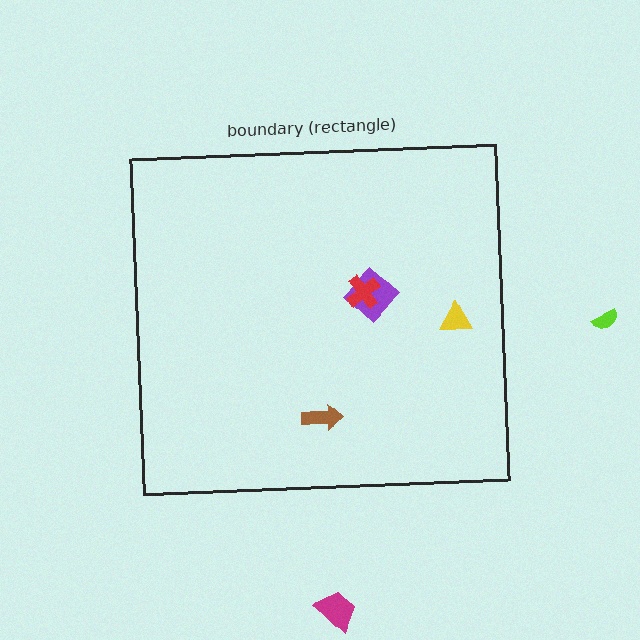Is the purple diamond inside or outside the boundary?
Inside.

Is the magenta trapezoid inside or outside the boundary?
Outside.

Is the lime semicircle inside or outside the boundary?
Outside.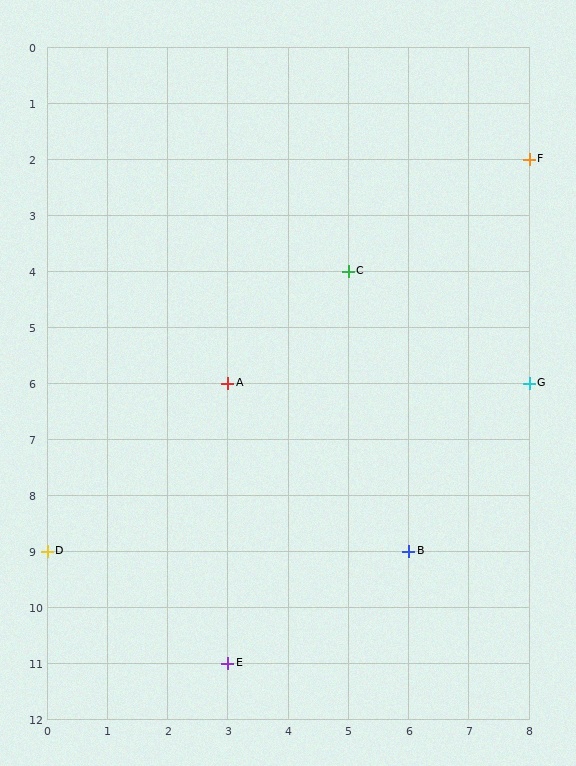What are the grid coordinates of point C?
Point C is at grid coordinates (5, 4).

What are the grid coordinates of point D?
Point D is at grid coordinates (0, 9).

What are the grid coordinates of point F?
Point F is at grid coordinates (8, 2).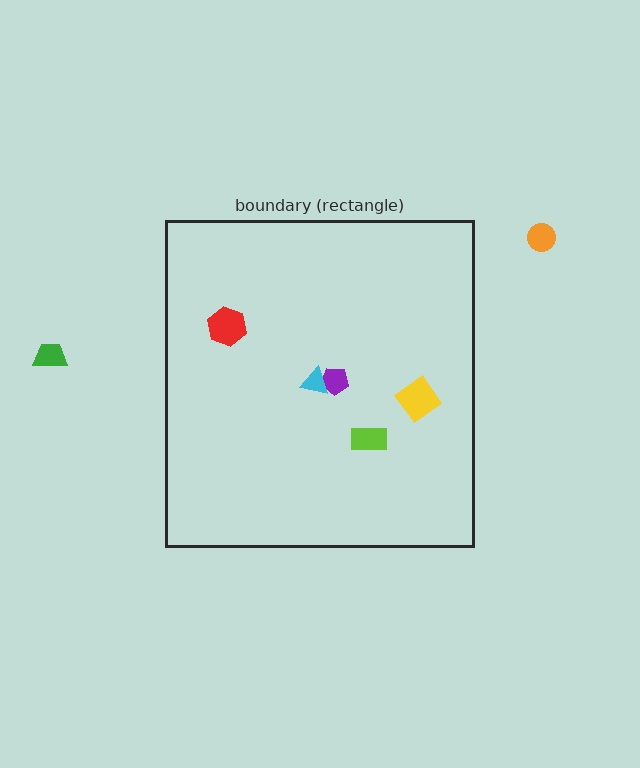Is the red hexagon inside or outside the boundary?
Inside.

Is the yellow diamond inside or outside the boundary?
Inside.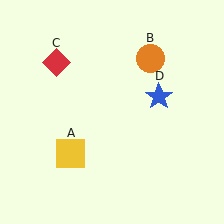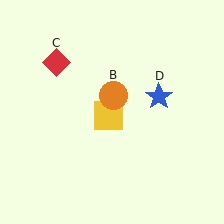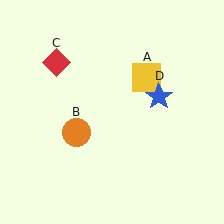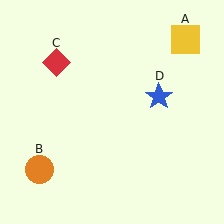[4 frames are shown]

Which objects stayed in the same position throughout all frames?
Red diamond (object C) and blue star (object D) remained stationary.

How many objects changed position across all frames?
2 objects changed position: yellow square (object A), orange circle (object B).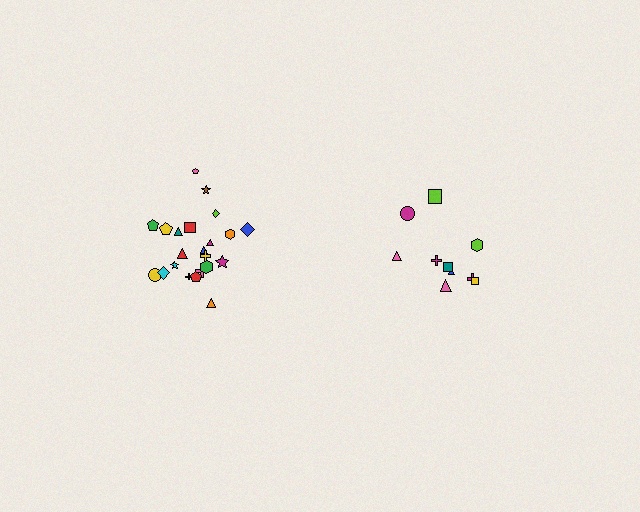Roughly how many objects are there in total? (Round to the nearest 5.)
Roughly 30 objects in total.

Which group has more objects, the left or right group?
The left group.